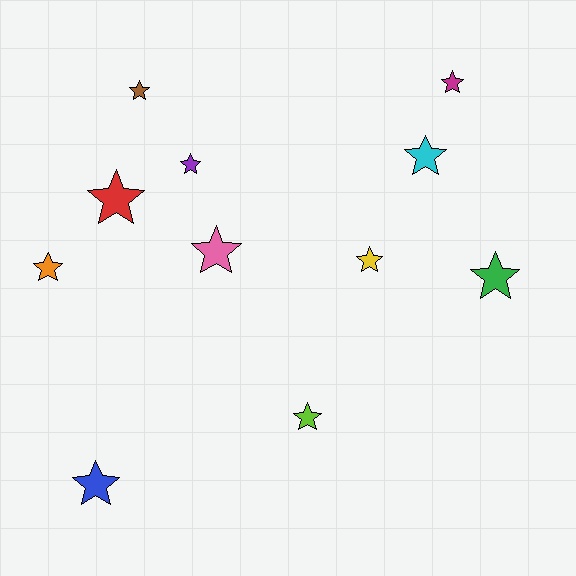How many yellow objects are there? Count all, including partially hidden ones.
There is 1 yellow object.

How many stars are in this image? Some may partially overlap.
There are 11 stars.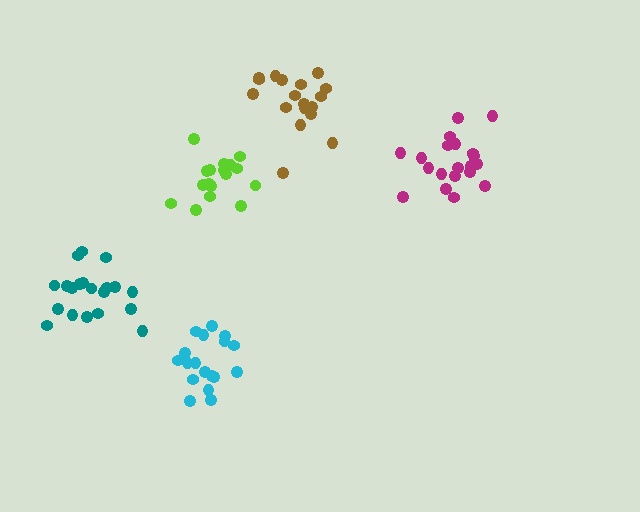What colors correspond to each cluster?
The clusters are colored: brown, cyan, magenta, teal, lime.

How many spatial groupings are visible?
There are 5 spatial groupings.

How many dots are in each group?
Group 1: 18 dots, Group 2: 18 dots, Group 3: 20 dots, Group 4: 20 dots, Group 5: 17 dots (93 total).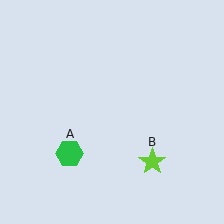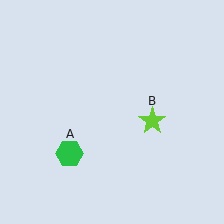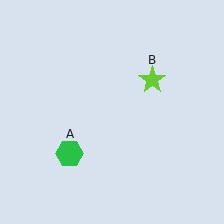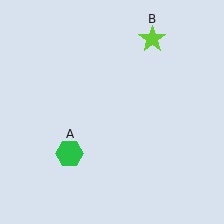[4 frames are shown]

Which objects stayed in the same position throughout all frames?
Green hexagon (object A) remained stationary.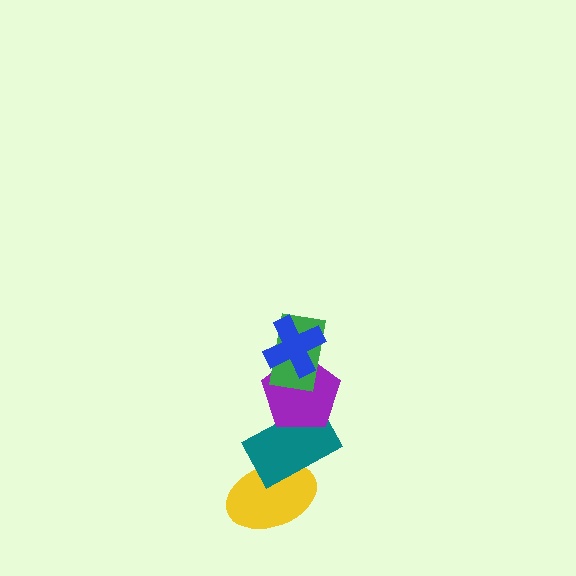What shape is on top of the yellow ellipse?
The teal rectangle is on top of the yellow ellipse.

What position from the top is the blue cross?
The blue cross is 1st from the top.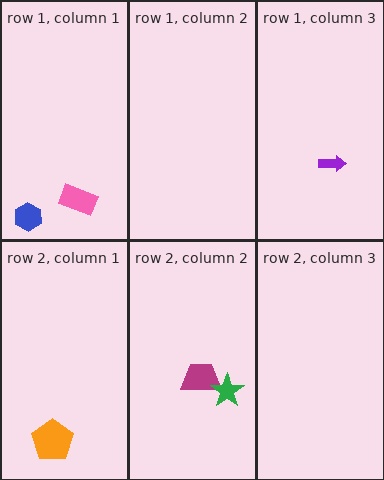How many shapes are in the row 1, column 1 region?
2.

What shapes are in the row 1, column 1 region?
The pink rectangle, the blue hexagon.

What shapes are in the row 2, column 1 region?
The orange pentagon.